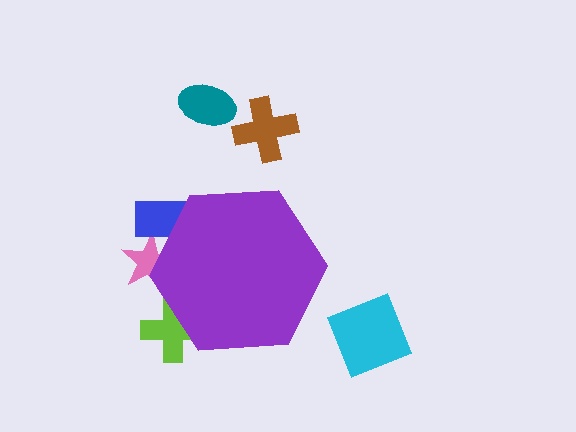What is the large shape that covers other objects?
A purple hexagon.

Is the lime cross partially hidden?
Yes, the lime cross is partially hidden behind the purple hexagon.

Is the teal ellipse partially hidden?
No, the teal ellipse is fully visible.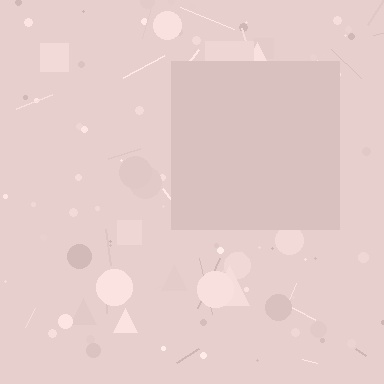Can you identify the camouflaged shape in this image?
The camouflaged shape is a square.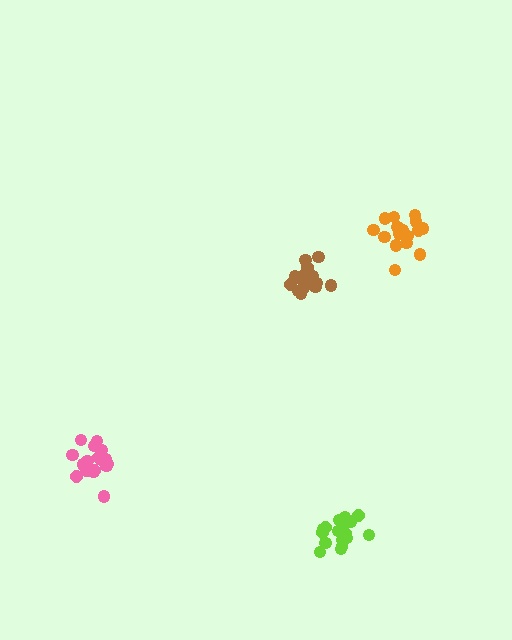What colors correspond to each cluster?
The clusters are colored: pink, orange, brown, lime.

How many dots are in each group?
Group 1: 17 dots, Group 2: 17 dots, Group 3: 16 dots, Group 4: 20 dots (70 total).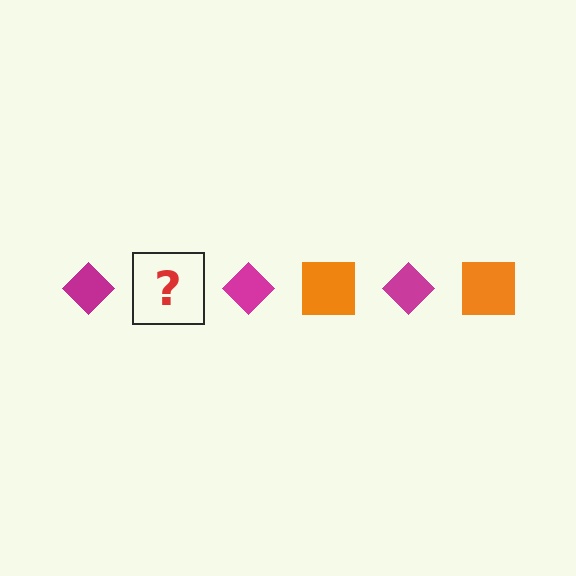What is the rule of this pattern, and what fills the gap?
The rule is that the pattern alternates between magenta diamond and orange square. The gap should be filled with an orange square.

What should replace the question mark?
The question mark should be replaced with an orange square.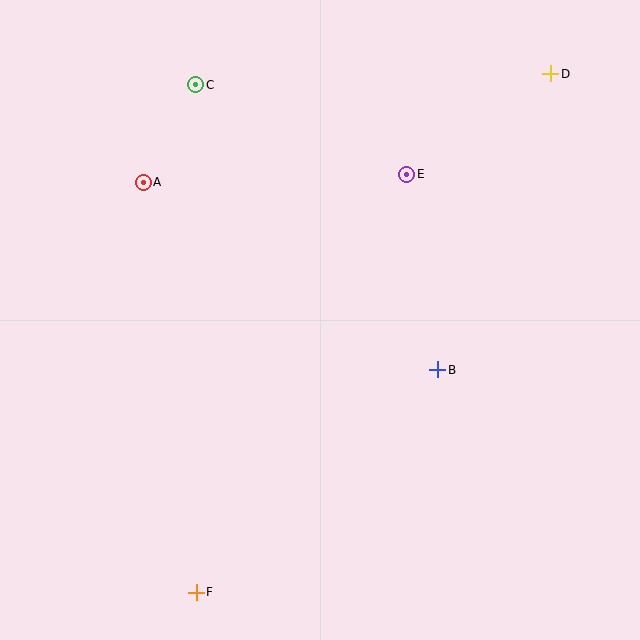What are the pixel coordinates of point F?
Point F is at (196, 592).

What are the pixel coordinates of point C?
Point C is at (196, 85).